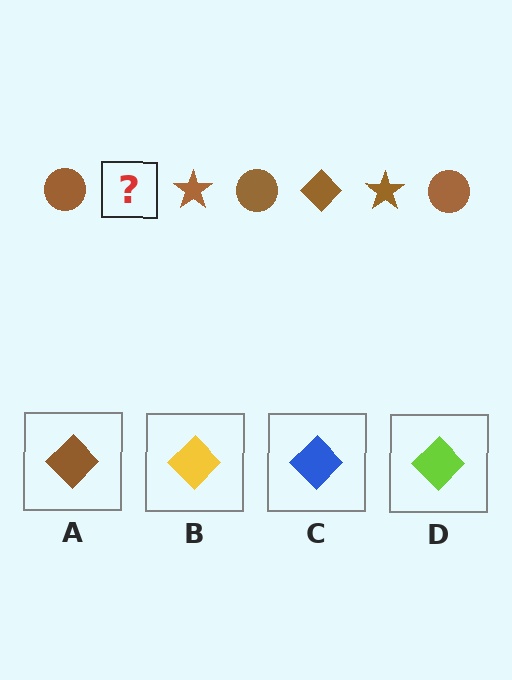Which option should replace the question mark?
Option A.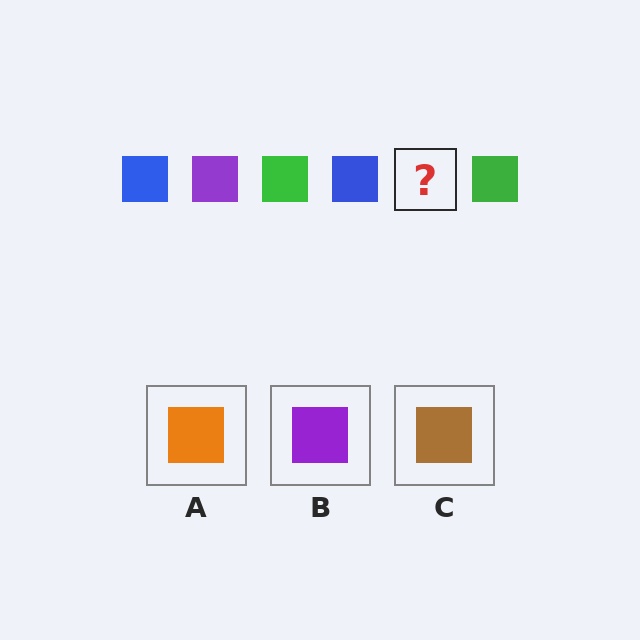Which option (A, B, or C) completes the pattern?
B.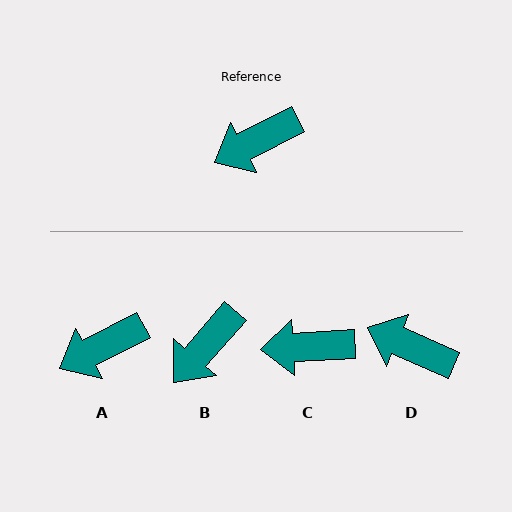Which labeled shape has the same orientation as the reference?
A.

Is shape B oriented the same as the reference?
No, it is off by about 21 degrees.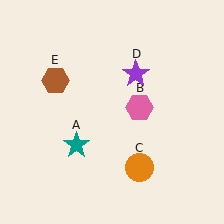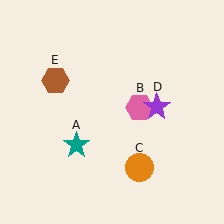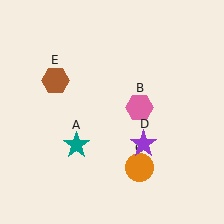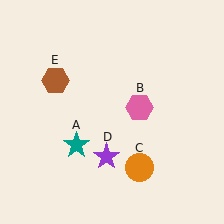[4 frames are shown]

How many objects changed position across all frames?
1 object changed position: purple star (object D).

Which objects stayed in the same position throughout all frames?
Teal star (object A) and pink hexagon (object B) and orange circle (object C) and brown hexagon (object E) remained stationary.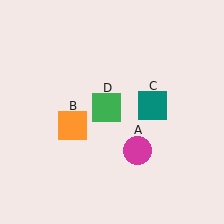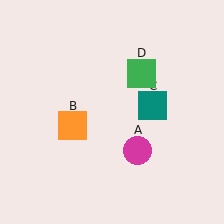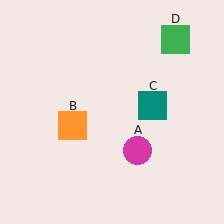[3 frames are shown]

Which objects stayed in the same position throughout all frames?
Magenta circle (object A) and orange square (object B) and teal square (object C) remained stationary.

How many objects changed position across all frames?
1 object changed position: green square (object D).